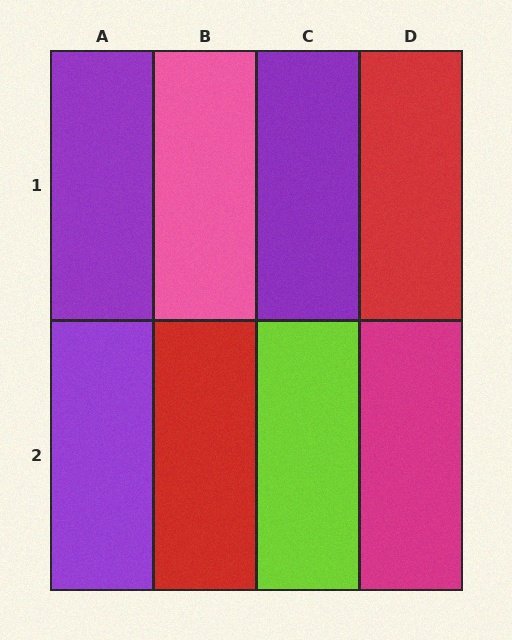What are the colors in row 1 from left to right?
Purple, pink, purple, red.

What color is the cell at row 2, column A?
Purple.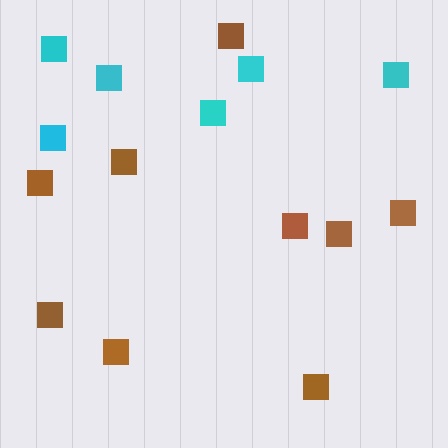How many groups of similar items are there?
There are 2 groups: one group of brown squares (9) and one group of cyan squares (6).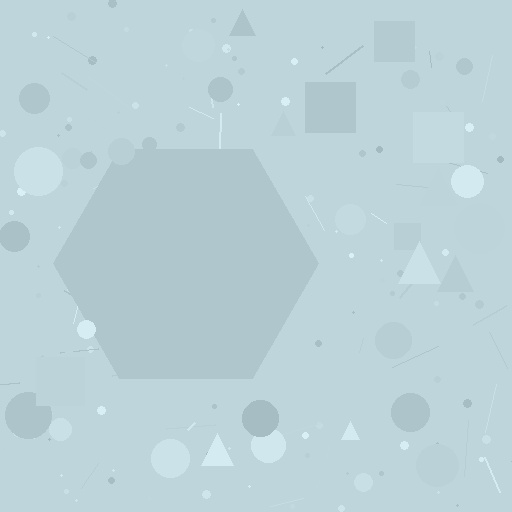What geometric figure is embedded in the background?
A hexagon is embedded in the background.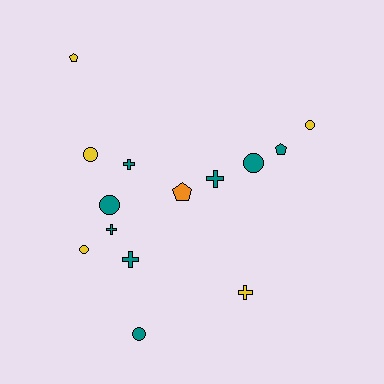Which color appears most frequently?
Teal, with 8 objects.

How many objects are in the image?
There are 14 objects.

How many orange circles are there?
There are no orange circles.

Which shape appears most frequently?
Circle, with 6 objects.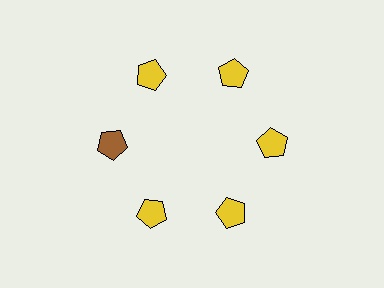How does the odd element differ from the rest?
It has a different color: brown instead of yellow.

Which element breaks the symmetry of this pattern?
The brown pentagon at roughly the 9 o'clock position breaks the symmetry. All other shapes are yellow pentagons.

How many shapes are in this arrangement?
There are 6 shapes arranged in a ring pattern.